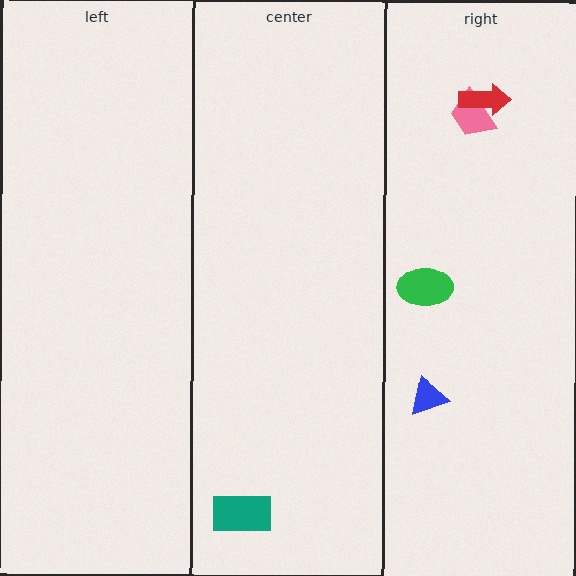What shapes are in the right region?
The blue triangle, the pink trapezoid, the red arrow, the green ellipse.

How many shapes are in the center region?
1.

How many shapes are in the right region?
4.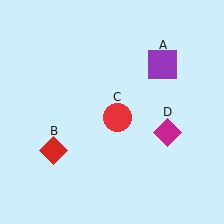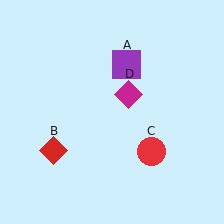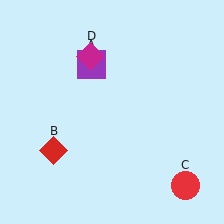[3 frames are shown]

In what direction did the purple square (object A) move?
The purple square (object A) moved left.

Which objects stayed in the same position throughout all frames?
Red diamond (object B) remained stationary.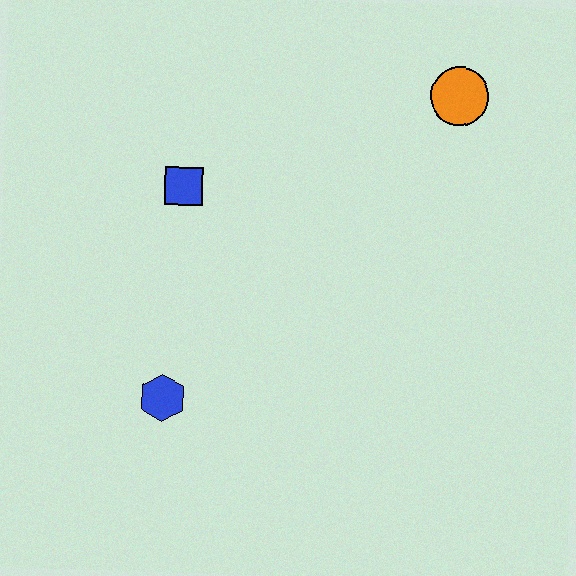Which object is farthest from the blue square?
The orange circle is farthest from the blue square.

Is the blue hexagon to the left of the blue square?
Yes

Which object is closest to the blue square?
The blue hexagon is closest to the blue square.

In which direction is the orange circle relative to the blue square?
The orange circle is to the right of the blue square.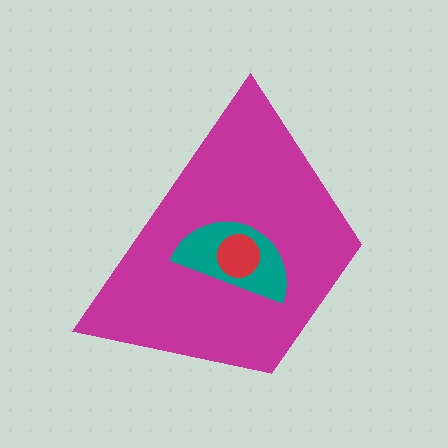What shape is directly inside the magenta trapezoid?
The teal semicircle.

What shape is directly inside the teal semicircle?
The red circle.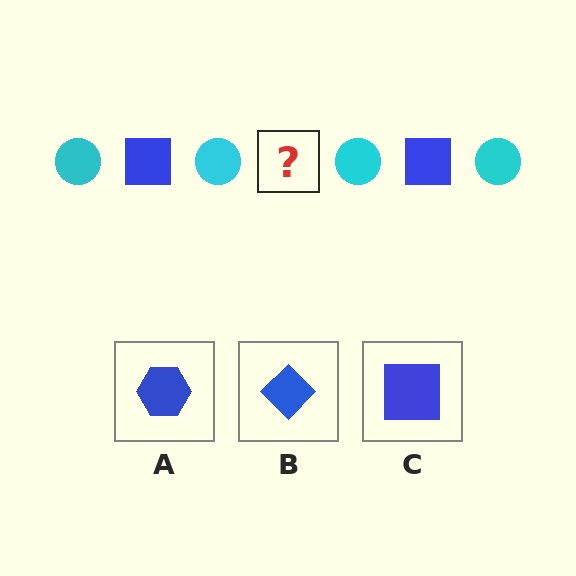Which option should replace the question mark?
Option C.